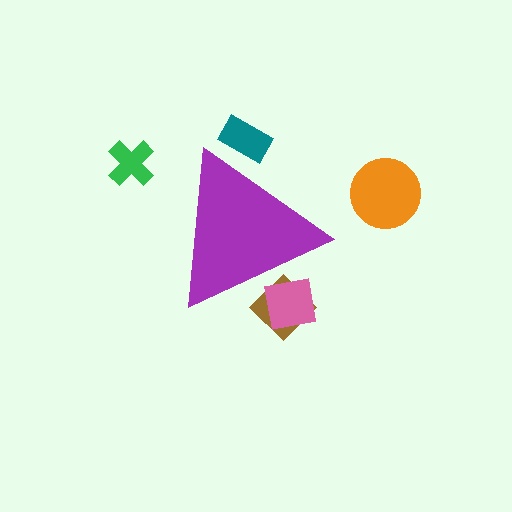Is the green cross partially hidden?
No, the green cross is fully visible.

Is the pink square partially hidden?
Yes, the pink square is partially hidden behind the purple triangle.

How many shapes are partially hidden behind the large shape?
3 shapes are partially hidden.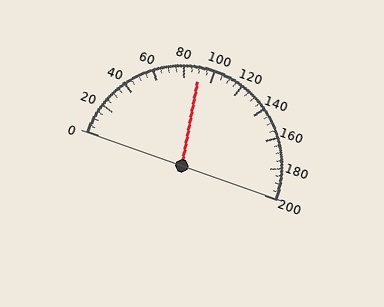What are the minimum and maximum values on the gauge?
The gauge ranges from 0 to 200.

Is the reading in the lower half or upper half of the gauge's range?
The reading is in the lower half of the range (0 to 200).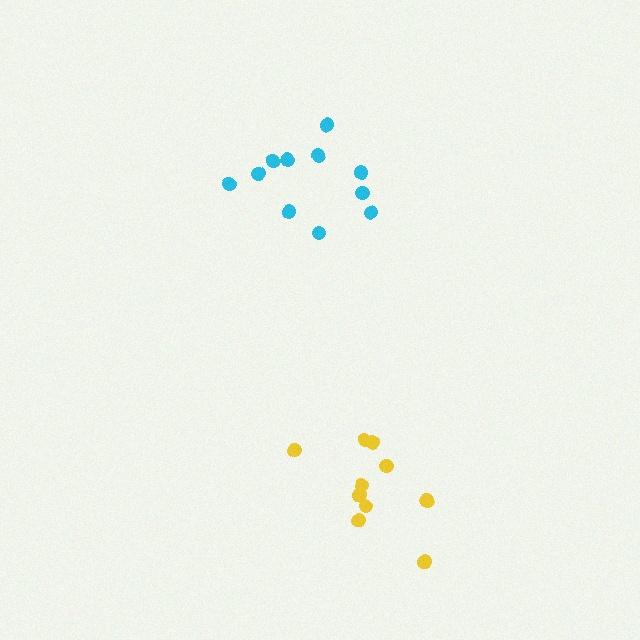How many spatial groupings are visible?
There are 2 spatial groupings.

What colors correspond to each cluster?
The clusters are colored: cyan, yellow.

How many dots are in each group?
Group 1: 11 dots, Group 2: 10 dots (21 total).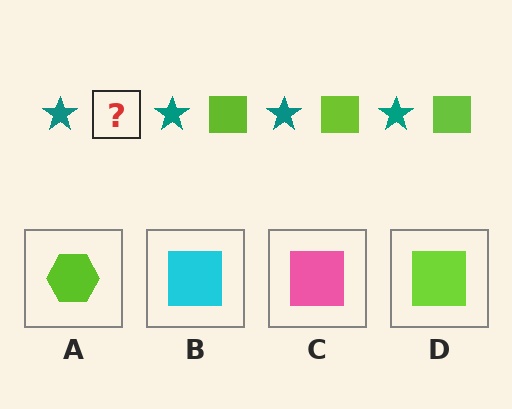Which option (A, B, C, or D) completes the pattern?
D.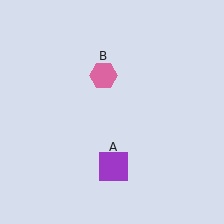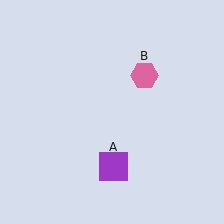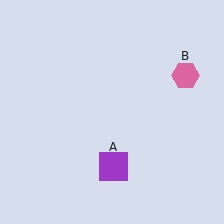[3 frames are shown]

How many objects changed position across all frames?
1 object changed position: pink hexagon (object B).